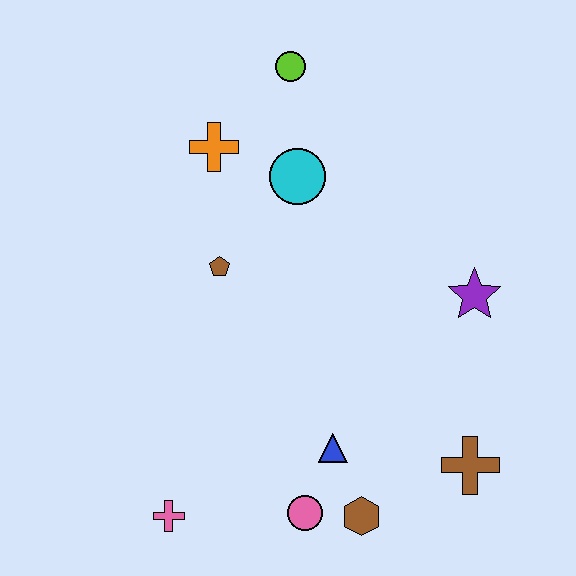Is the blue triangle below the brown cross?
No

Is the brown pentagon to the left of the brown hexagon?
Yes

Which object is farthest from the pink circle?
The lime circle is farthest from the pink circle.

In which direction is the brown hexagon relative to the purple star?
The brown hexagon is below the purple star.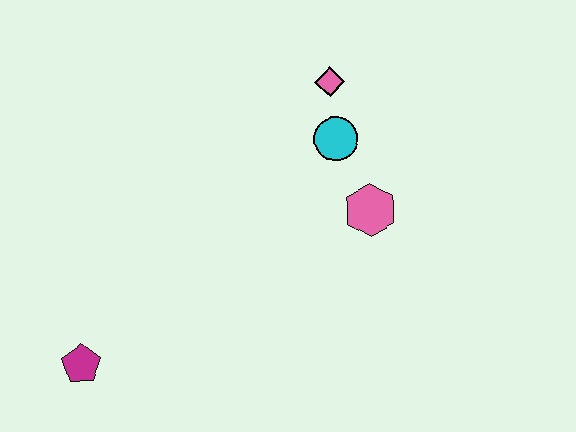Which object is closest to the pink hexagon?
The cyan circle is closest to the pink hexagon.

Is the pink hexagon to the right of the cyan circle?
Yes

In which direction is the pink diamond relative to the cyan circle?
The pink diamond is above the cyan circle.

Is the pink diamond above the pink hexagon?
Yes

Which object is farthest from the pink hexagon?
The magenta pentagon is farthest from the pink hexagon.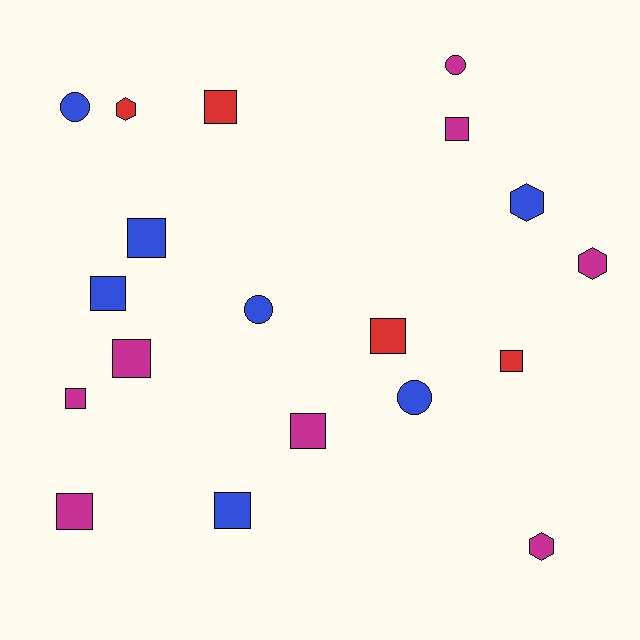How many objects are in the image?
There are 19 objects.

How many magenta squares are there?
There are 5 magenta squares.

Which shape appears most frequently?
Square, with 11 objects.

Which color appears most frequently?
Magenta, with 8 objects.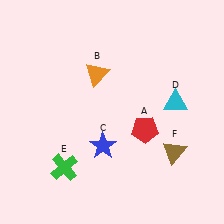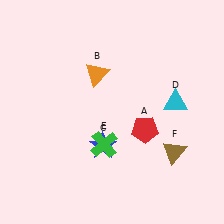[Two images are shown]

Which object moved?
The green cross (E) moved right.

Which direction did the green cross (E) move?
The green cross (E) moved right.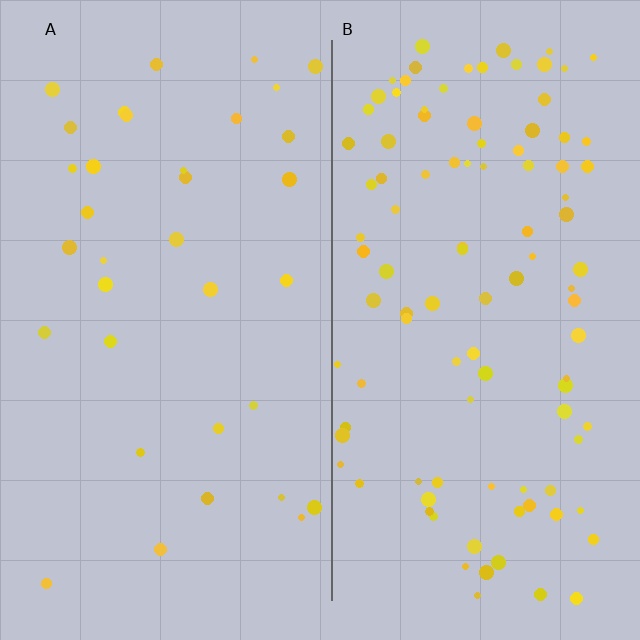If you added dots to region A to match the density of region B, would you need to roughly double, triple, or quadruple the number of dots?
Approximately triple.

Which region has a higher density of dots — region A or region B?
B (the right).